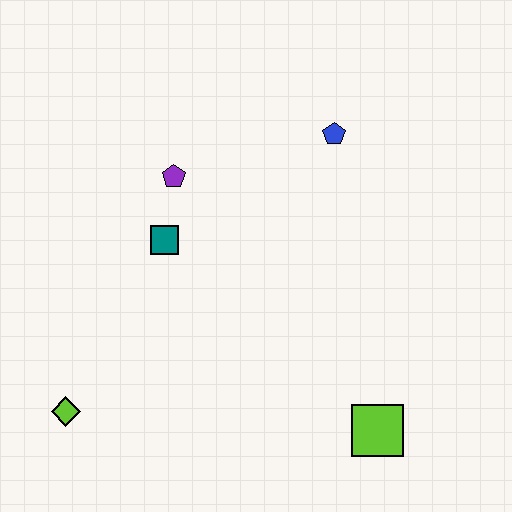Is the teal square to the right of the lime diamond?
Yes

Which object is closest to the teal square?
The purple pentagon is closest to the teal square.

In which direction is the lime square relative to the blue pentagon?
The lime square is below the blue pentagon.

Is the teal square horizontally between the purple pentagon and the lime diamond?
Yes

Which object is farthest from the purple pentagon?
The lime square is farthest from the purple pentagon.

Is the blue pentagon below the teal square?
No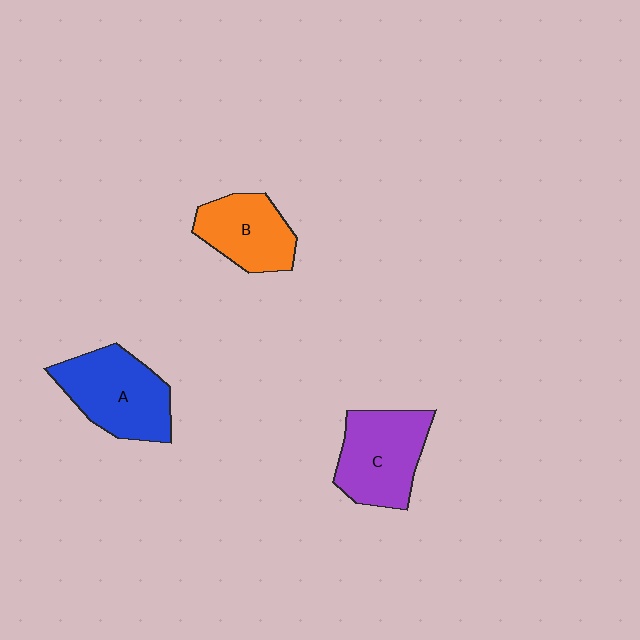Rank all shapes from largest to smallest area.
From largest to smallest: A (blue), C (purple), B (orange).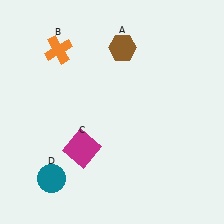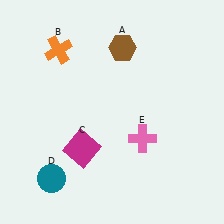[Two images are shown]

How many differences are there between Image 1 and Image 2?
There is 1 difference between the two images.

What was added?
A pink cross (E) was added in Image 2.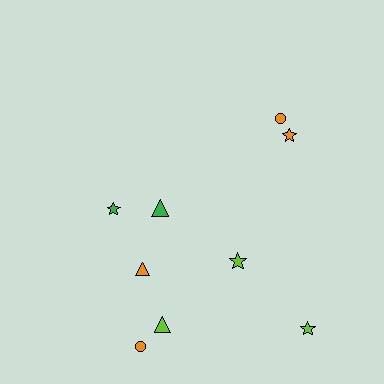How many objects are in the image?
There are 9 objects.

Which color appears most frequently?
Orange, with 4 objects.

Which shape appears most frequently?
Star, with 4 objects.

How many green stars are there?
There is 1 green star.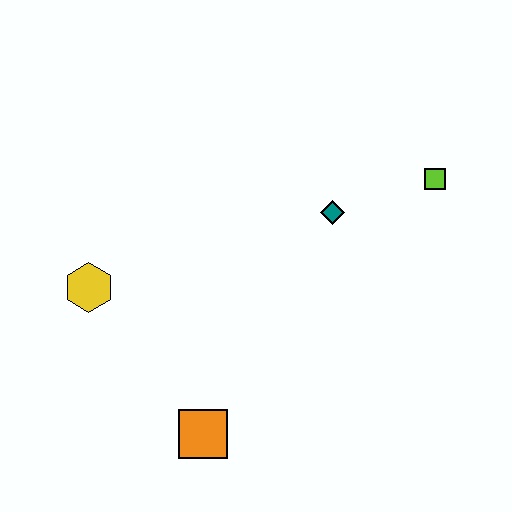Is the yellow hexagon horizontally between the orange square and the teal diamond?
No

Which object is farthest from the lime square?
The yellow hexagon is farthest from the lime square.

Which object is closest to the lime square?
The teal diamond is closest to the lime square.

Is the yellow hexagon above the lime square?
No